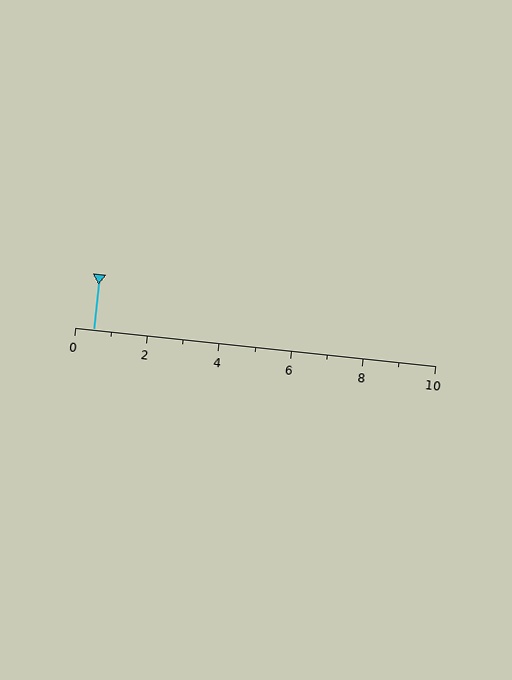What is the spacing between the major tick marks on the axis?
The major ticks are spaced 2 apart.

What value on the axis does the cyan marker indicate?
The marker indicates approximately 0.5.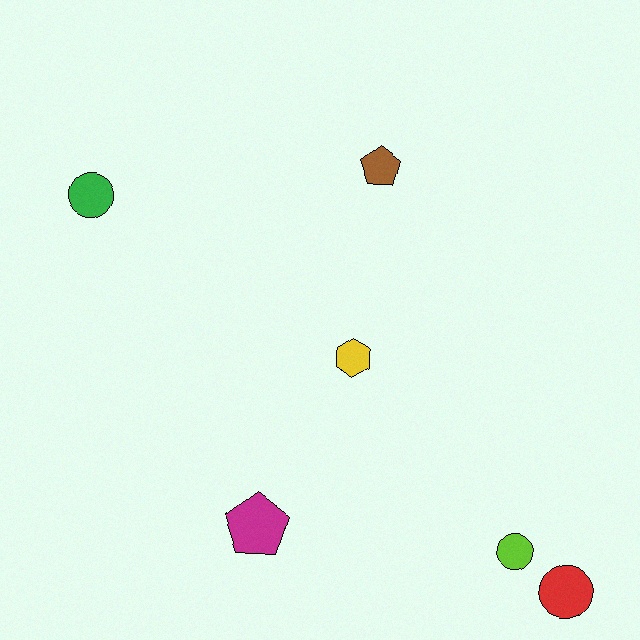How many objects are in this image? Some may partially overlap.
There are 6 objects.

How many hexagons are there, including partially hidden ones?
There is 1 hexagon.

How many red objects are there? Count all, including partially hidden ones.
There is 1 red object.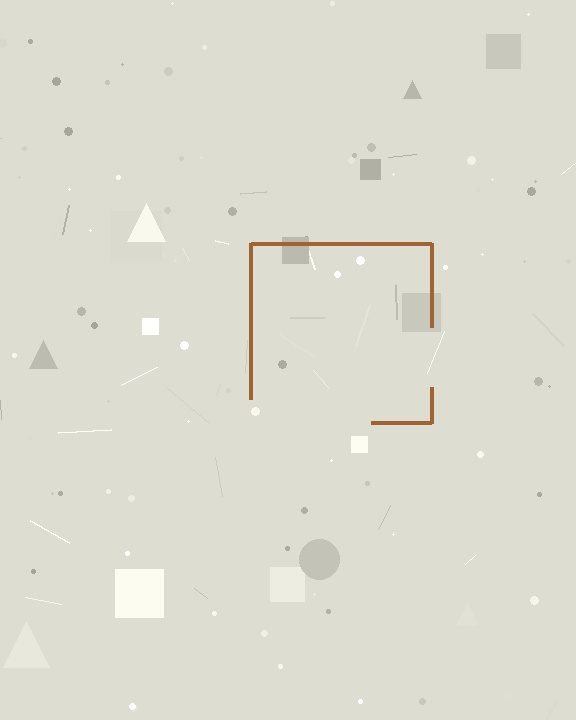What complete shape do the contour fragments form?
The contour fragments form a square.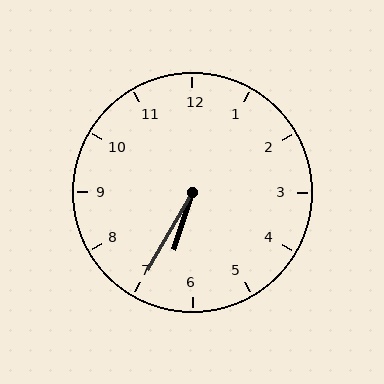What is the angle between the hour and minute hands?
Approximately 12 degrees.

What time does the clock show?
6:35.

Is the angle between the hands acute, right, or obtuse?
It is acute.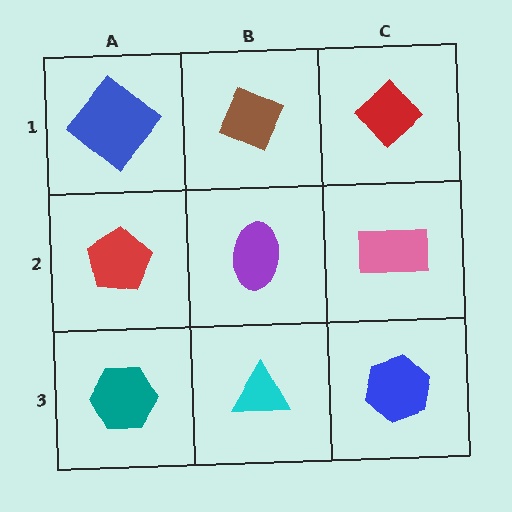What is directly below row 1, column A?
A red pentagon.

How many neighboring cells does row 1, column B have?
3.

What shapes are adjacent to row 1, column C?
A pink rectangle (row 2, column C), a brown diamond (row 1, column B).